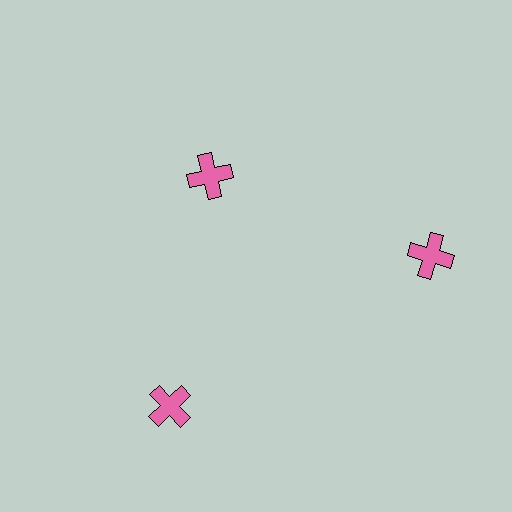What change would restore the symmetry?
The symmetry would be restored by moving it outward, back onto the ring so that all 3 crosses sit at equal angles and equal distance from the center.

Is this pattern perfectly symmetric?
No. The 3 pink crosses are arranged in a ring, but one element near the 11 o'clock position is pulled inward toward the center, breaking the 3-fold rotational symmetry.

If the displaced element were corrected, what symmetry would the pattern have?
It would have 3-fold rotational symmetry — the pattern would map onto itself every 120 degrees.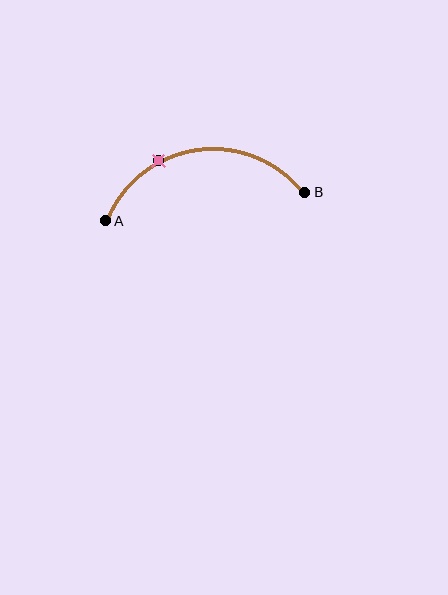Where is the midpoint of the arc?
The arc midpoint is the point on the curve farthest from the straight line joining A and B. It sits above that line.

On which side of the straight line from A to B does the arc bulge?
The arc bulges above the straight line connecting A and B.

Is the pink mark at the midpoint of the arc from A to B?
No. The pink mark lies on the arc but is closer to endpoint A. The arc midpoint would be at the point on the curve equidistant along the arc from both A and B.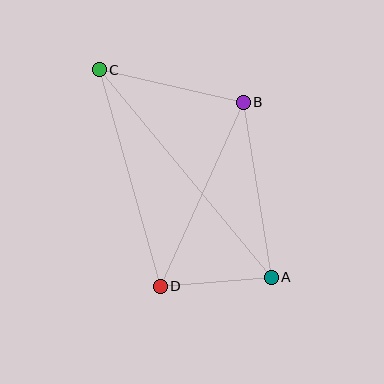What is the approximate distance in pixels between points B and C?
The distance between B and C is approximately 147 pixels.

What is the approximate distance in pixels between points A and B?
The distance between A and B is approximately 178 pixels.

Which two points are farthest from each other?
Points A and C are farthest from each other.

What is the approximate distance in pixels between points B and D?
The distance between B and D is approximately 202 pixels.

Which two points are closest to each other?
Points A and D are closest to each other.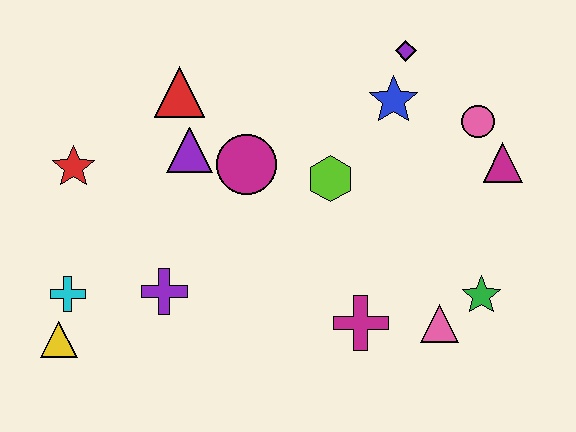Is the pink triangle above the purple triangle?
No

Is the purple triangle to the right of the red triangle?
Yes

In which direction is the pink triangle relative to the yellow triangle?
The pink triangle is to the right of the yellow triangle.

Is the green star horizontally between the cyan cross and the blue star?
No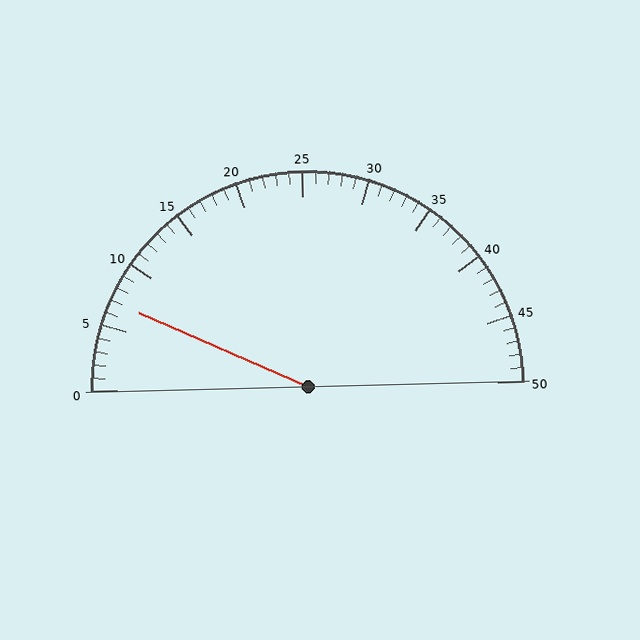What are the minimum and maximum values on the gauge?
The gauge ranges from 0 to 50.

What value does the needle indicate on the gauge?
The needle indicates approximately 7.